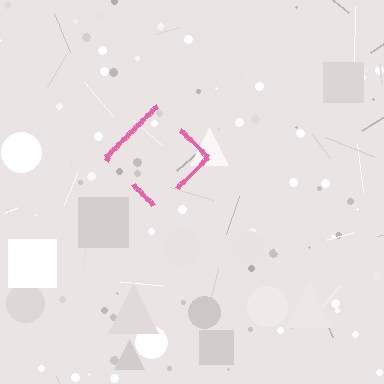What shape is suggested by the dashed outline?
The dashed outline suggests a diamond.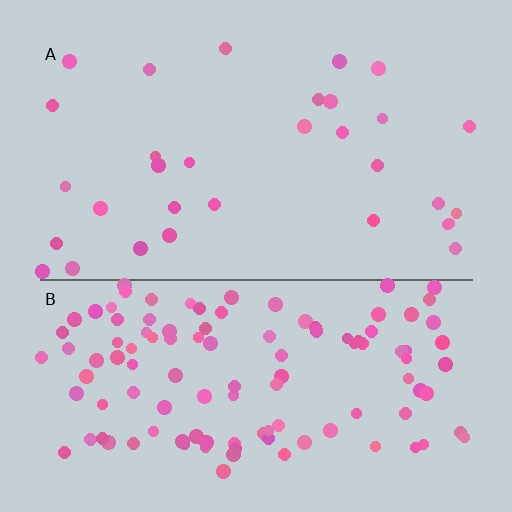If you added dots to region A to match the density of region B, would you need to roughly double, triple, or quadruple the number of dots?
Approximately quadruple.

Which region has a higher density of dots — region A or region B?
B (the bottom).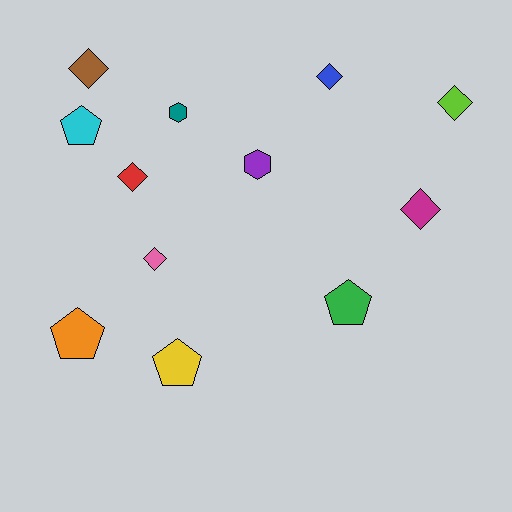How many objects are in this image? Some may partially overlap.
There are 12 objects.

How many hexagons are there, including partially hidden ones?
There are 2 hexagons.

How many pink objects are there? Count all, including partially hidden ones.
There is 1 pink object.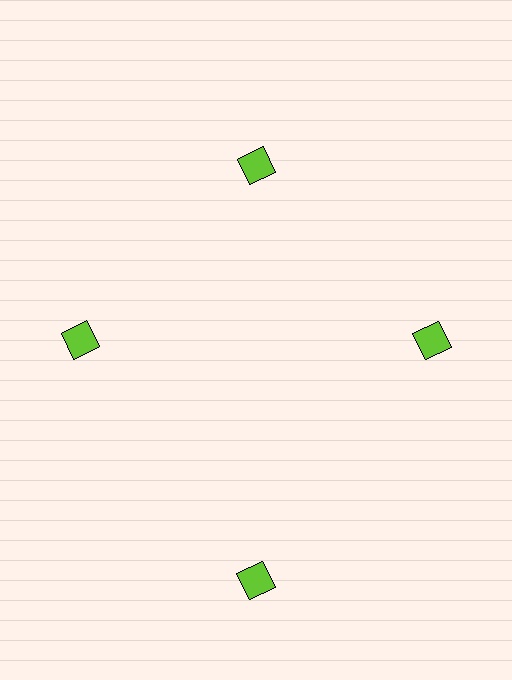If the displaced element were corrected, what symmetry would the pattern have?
It would have 4-fold rotational symmetry — the pattern would map onto itself every 90 degrees.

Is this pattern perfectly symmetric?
No. The 4 lime diamonds are arranged in a ring, but one element near the 6 o'clock position is pushed outward from the center, breaking the 4-fold rotational symmetry.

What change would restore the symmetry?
The symmetry would be restored by moving it inward, back onto the ring so that all 4 diamonds sit at equal angles and equal distance from the center.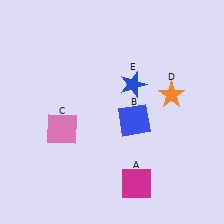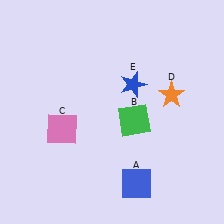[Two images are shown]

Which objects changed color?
A changed from magenta to blue. B changed from blue to green.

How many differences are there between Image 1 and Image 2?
There are 2 differences between the two images.